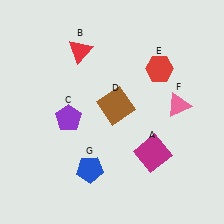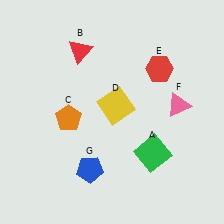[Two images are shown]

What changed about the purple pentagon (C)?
In Image 1, C is purple. In Image 2, it changed to orange.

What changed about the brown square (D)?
In Image 1, D is brown. In Image 2, it changed to yellow.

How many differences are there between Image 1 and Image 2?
There are 3 differences between the two images.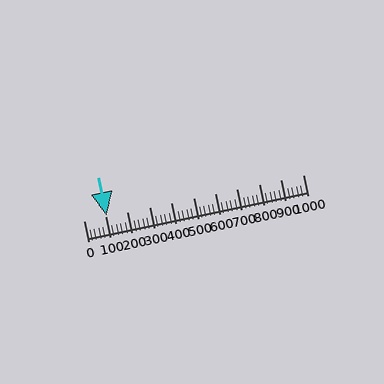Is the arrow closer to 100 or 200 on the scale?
The arrow is closer to 100.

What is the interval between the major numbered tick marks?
The major tick marks are spaced 100 units apart.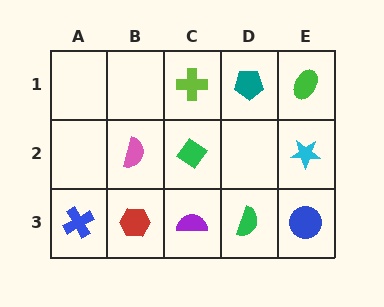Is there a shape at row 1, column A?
No, that cell is empty.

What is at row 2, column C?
A green diamond.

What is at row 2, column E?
A cyan star.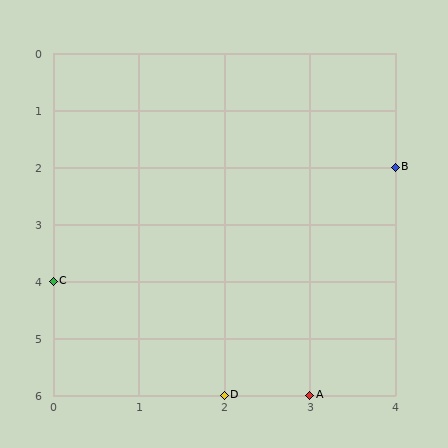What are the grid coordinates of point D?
Point D is at grid coordinates (2, 6).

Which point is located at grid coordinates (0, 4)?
Point C is at (0, 4).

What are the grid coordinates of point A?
Point A is at grid coordinates (3, 6).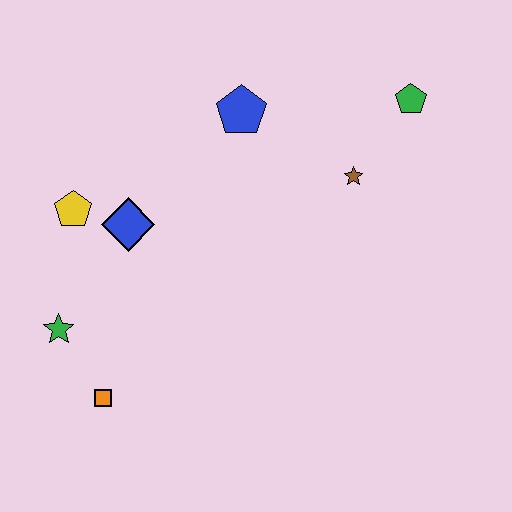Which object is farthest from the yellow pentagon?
The green pentagon is farthest from the yellow pentagon.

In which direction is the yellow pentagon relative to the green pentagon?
The yellow pentagon is to the left of the green pentagon.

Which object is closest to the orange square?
The green star is closest to the orange square.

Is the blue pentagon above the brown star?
Yes